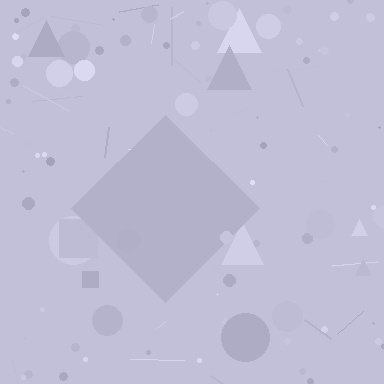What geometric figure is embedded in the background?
A diamond is embedded in the background.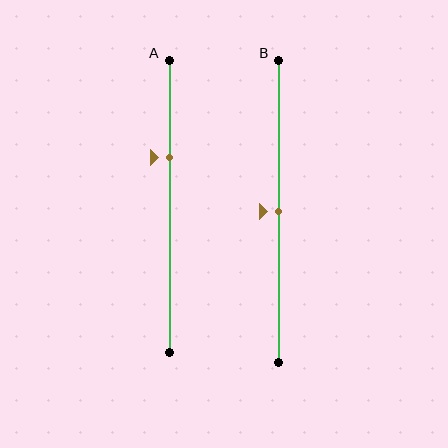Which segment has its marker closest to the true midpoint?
Segment B has its marker closest to the true midpoint.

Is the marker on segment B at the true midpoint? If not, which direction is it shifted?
Yes, the marker on segment B is at the true midpoint.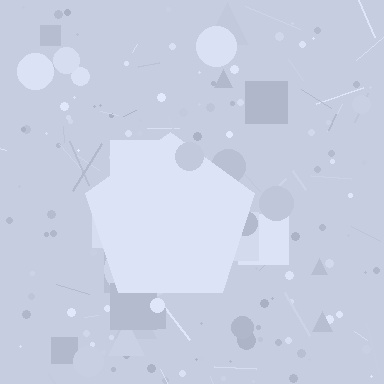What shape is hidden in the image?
A pentagon is hidden in the image.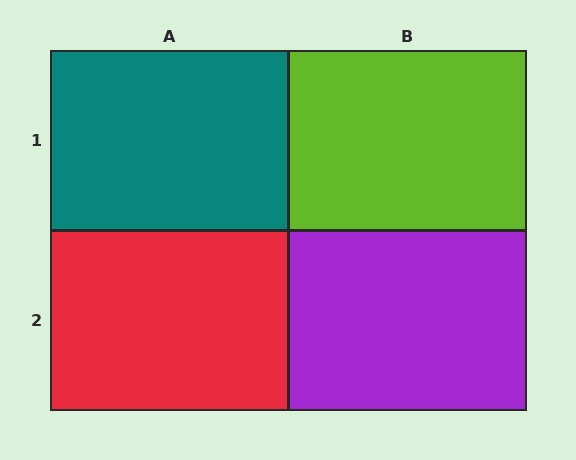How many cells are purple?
1 cell is purple.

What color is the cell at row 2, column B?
Purple.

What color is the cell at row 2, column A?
Red.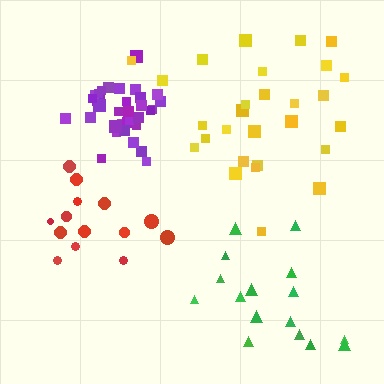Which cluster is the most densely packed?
Purple.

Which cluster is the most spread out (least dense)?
Green.